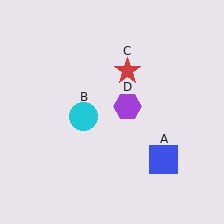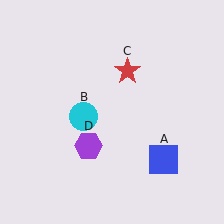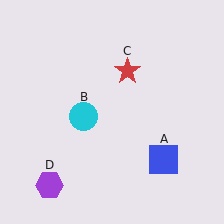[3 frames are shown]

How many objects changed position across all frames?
1 object changed position: purple hexagon (object D).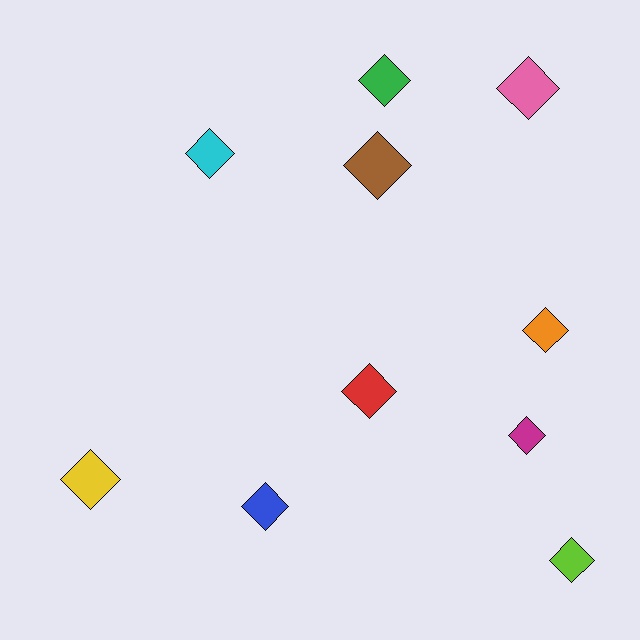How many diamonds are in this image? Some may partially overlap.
There are 10 diamonds.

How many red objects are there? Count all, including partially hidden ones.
There is 1 red object.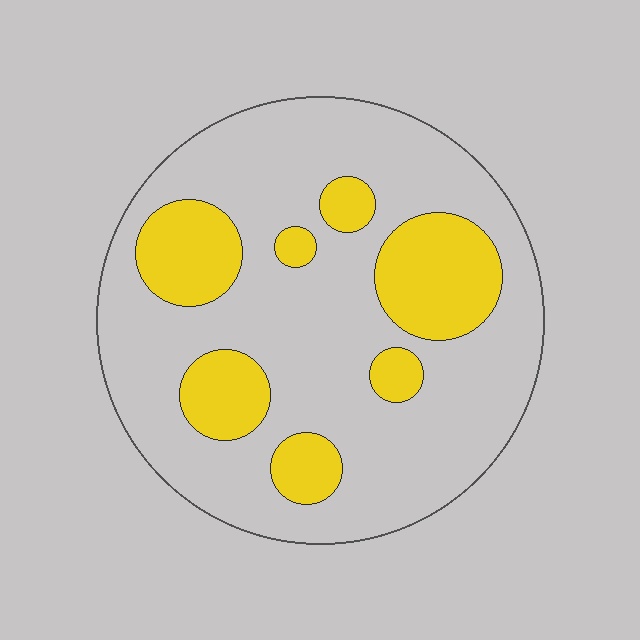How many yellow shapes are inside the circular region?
7.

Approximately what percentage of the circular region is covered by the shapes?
Approximately 25%.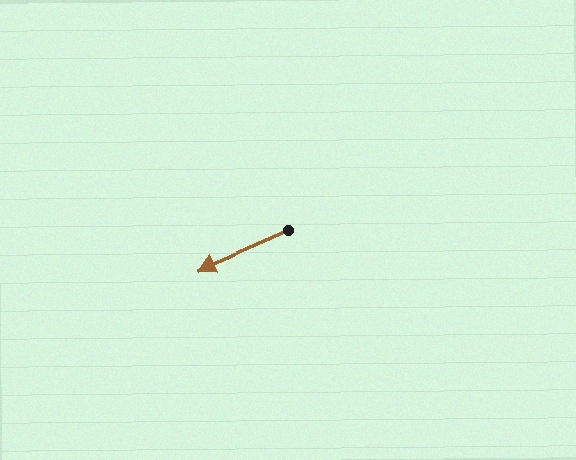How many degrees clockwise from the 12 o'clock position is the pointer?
Approximately 246 degrees.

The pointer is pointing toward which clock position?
Roughly 8 o'clock.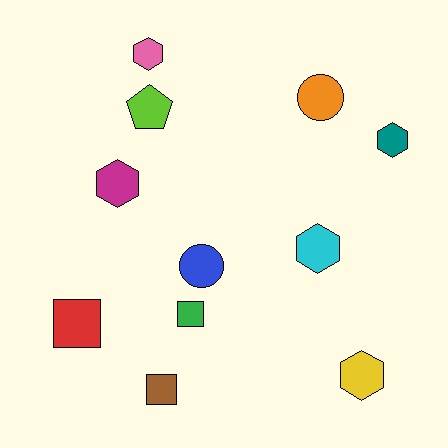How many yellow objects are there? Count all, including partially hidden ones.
There is 1 yellow object.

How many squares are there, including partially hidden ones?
There are 3 squares.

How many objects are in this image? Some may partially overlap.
There are 11 objects.